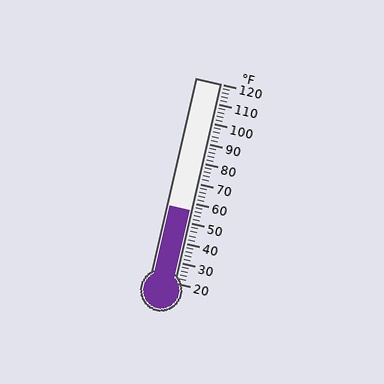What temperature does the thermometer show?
The thermometer shows approximately 56°F.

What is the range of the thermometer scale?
The thermometer scale ranges from 20°F to 120°F.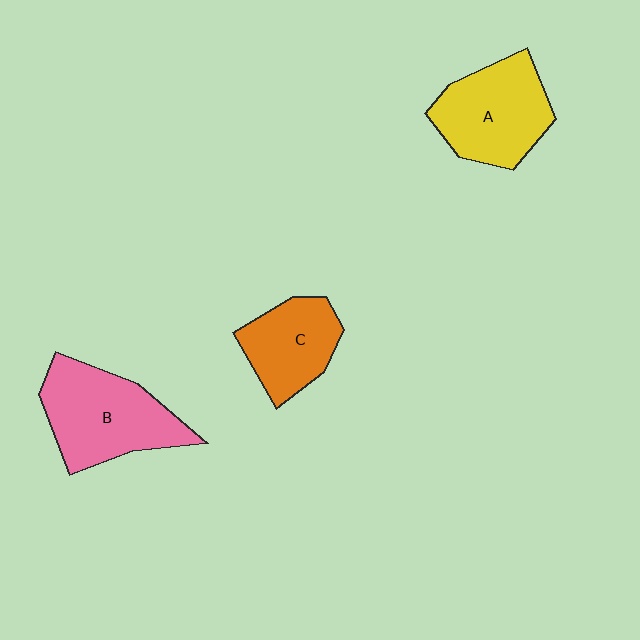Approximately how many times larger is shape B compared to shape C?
Approximately 1.4 times.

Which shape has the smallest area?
Shape C (orange).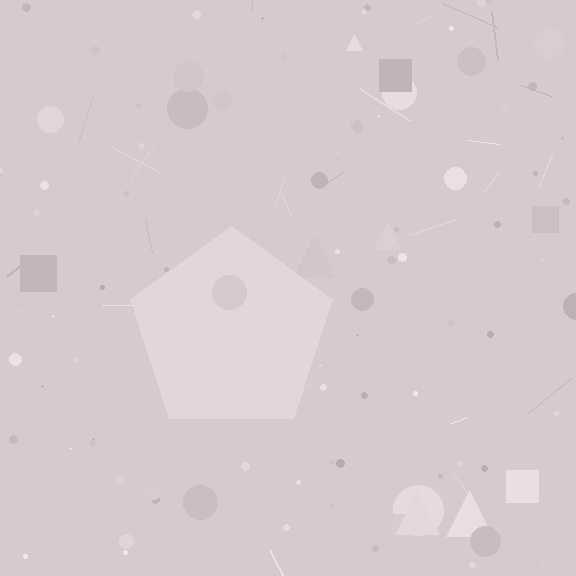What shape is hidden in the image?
A pentagon is hidden in the image.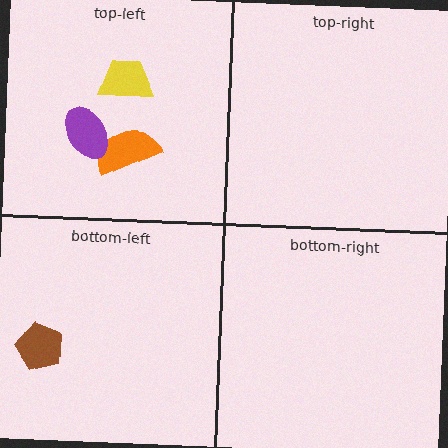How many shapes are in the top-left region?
3.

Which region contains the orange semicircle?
The top-left region.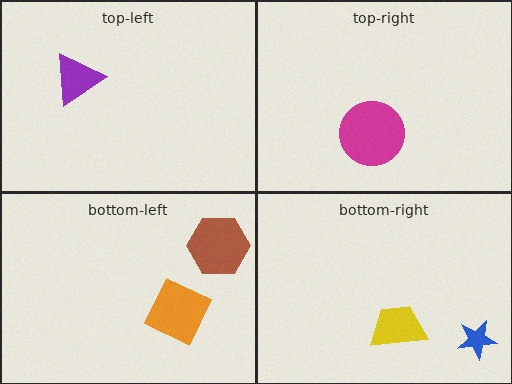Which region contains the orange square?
The bottom-left region.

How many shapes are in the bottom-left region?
2.